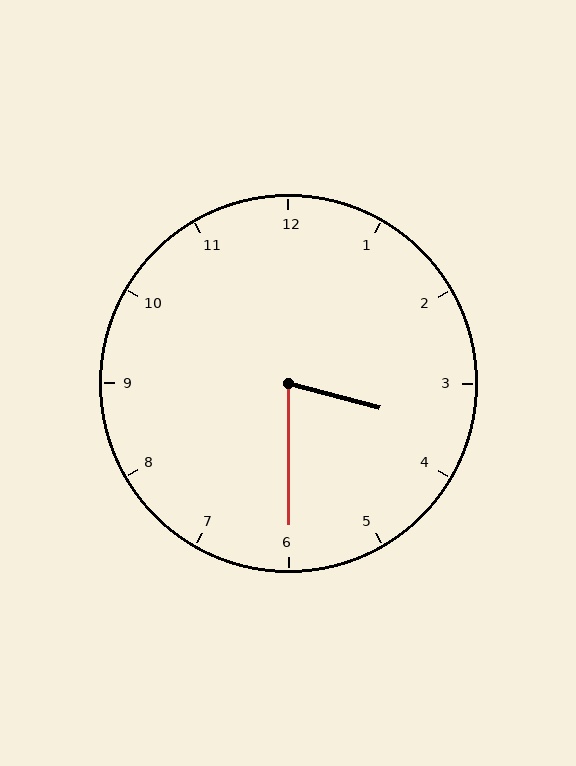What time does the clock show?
3:30.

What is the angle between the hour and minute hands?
Approximately 75 degrees.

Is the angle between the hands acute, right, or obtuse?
It is acute.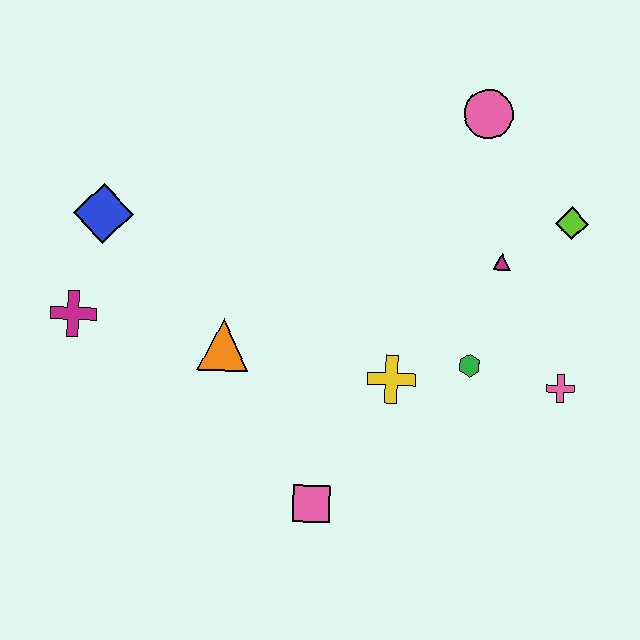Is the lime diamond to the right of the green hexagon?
Yes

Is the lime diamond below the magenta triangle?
No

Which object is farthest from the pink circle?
The magenta cross is farthest from the pink circle.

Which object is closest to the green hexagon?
The yellow cross is closest to the green hexagon.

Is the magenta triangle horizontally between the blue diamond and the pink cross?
Yes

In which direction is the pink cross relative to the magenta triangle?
The pink cross is below the magenta triangle.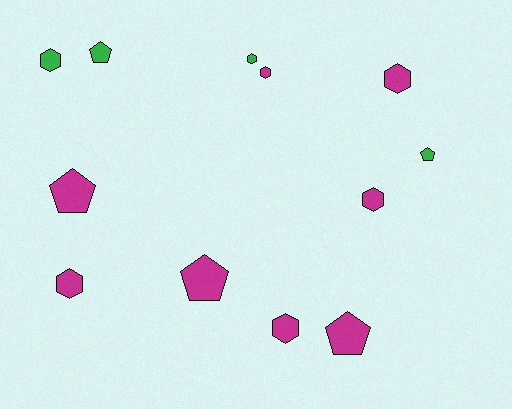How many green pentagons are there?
There are 2 green pentagons.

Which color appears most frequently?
Magenta, with 8 objects.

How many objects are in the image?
There are 12 objects.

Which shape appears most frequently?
Hexagon, with 7 objects.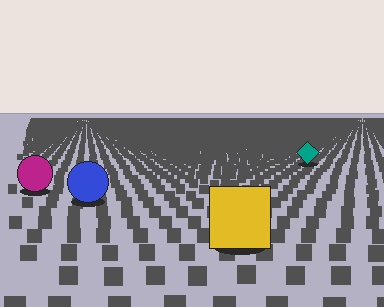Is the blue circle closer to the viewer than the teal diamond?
Yes. The blue circle is closer — you can tell from the texture gradient: the ground texture is coarser near it.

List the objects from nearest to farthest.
From nearest to farthest: the yellow square, the blue circle, the magenta circle, the teal diamond.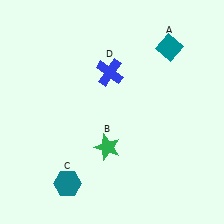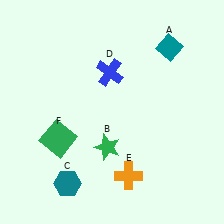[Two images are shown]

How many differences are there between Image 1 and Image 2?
There are 2 differences between the two images.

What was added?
An orange cross (E), a green square (F) were added in Image 2.